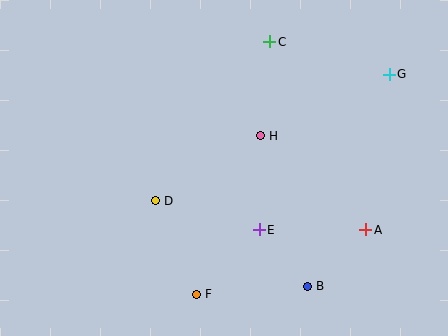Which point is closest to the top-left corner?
Point D is closest to the top-left corner.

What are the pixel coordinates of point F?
Point F is at (197, 294).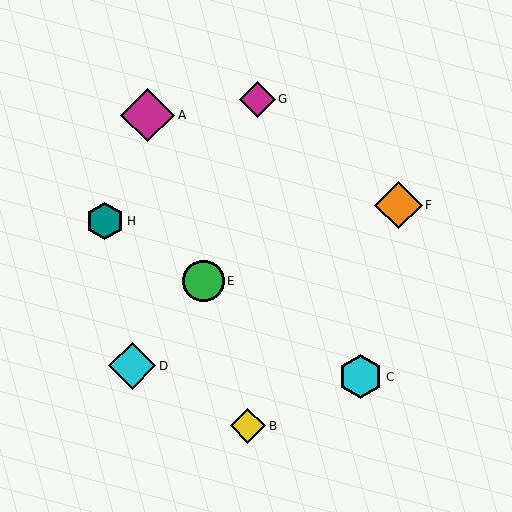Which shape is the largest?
The magenta diamond (labeled A) is the largest.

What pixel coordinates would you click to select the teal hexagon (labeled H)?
Click at (105, 221) to select the teal hexagon H.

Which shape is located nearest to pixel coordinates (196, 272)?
The green circle (labeled E) at (203, 281) is nearest to that location.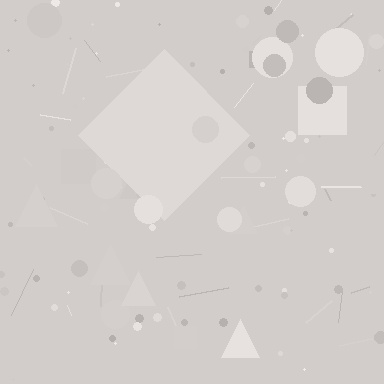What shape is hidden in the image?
A diamond is hidden in the image.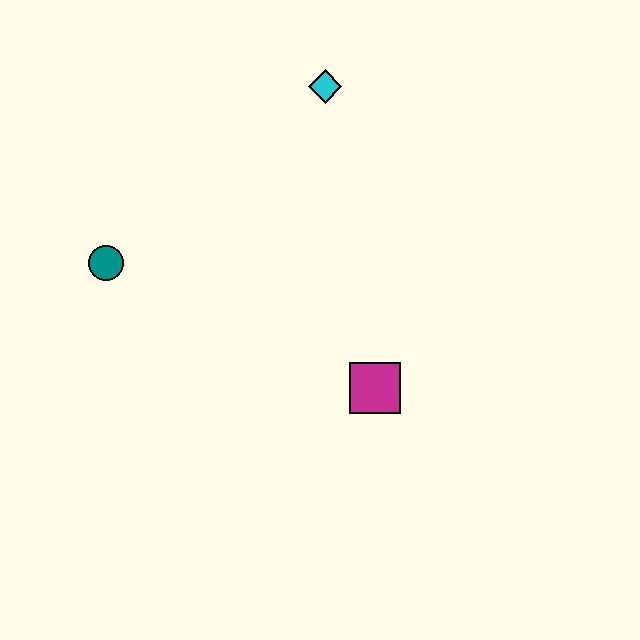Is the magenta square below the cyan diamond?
Yes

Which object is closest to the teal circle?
The cyan diamond is closest to the teal circle.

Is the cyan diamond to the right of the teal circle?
Yes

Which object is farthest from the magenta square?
The cyan diamond is farthest from the magenta square.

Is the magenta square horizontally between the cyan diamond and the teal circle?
No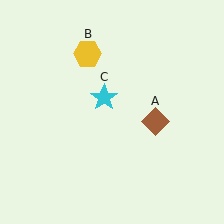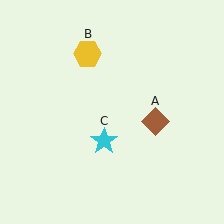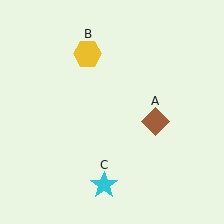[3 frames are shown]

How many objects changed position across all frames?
1 object changed position: cyan star (object C).